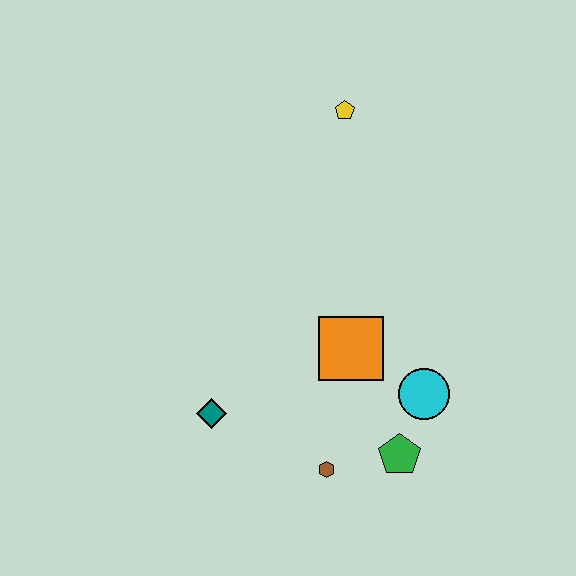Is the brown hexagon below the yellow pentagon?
Yes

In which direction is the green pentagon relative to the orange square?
The green pentagon is below the orange square.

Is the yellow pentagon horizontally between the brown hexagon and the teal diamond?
No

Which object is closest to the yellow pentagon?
The orange square is closest to the yellow pentagon.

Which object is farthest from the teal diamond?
The yellow pentagon is farthest from the teal diamond.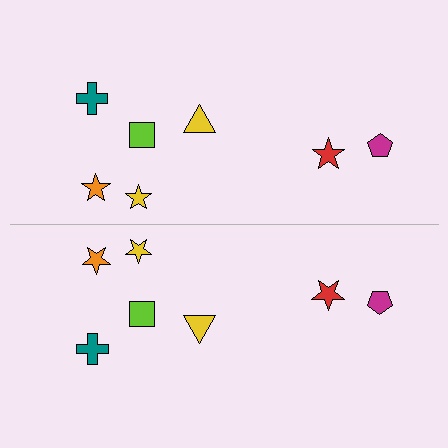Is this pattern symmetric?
Yes, this pattern has bilateral (reflection) symmetry.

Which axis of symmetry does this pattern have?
The pattern has a horizontal axis of symmetry running through the center of the image.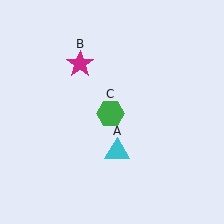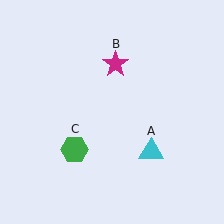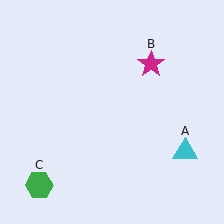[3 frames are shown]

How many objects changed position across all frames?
3 objects changed position: cyan triangle (object A), magenta star (object B), green hexagon (object C).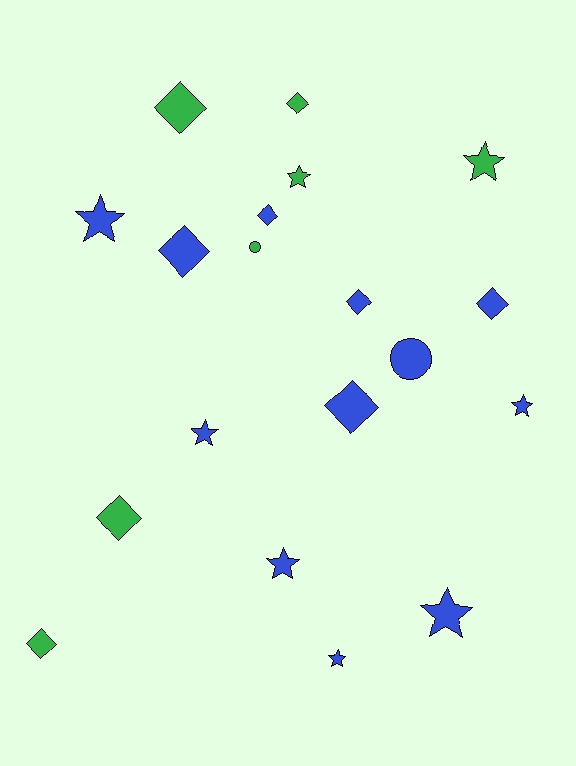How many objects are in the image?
There are 19 objects.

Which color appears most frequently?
Blue, with 12 objects.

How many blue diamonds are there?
There are 5 blue diamonds.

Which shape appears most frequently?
Diamond, with 9 objects.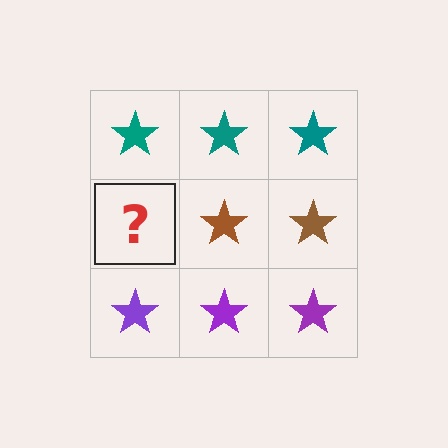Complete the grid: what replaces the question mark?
The question mark should be replaced with a brown star.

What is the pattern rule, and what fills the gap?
The rule is that each row has a consistent color. The gap should be filled with a brown star.